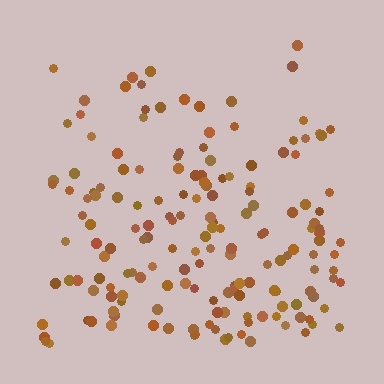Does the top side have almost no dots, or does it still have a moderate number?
Still a moderate number, just noticeably fewer than the bottom.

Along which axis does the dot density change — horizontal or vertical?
Vertical.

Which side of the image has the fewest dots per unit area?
The top.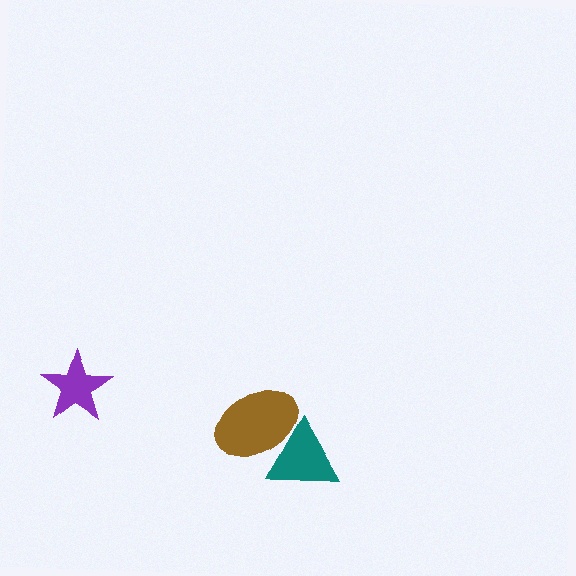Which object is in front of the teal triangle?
The brown ellipse is in front of the teal triangle.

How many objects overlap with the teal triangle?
1 object overlaps with the teal triangle.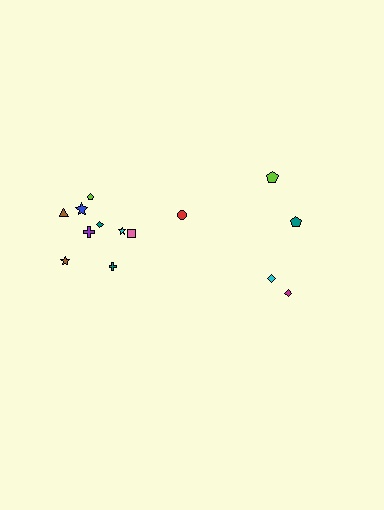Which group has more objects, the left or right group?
The left group.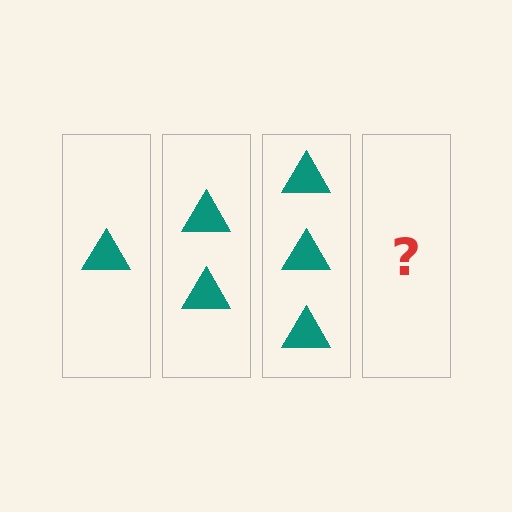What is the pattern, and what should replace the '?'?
The pattern is that each step adds one more triangle. The '?' should be 4 triangles.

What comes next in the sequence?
The next element should be 4 triangles.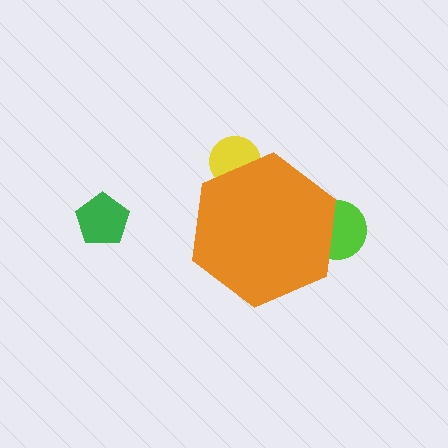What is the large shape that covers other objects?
An orange hexagon.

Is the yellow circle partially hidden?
Yes, the yellow circle is partially hidden behind the orange hexagon.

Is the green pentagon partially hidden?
No, the green pentagon is fully visible.